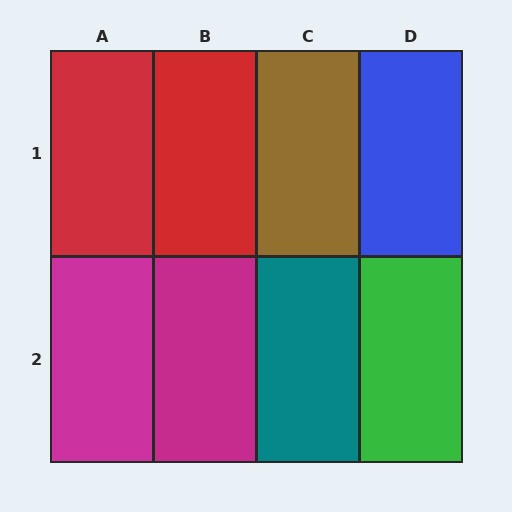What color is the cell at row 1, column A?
Red.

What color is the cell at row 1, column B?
Red.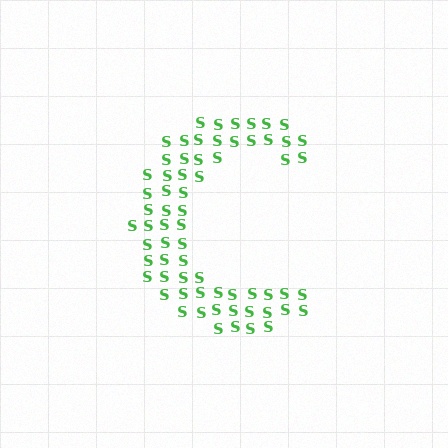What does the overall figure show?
The overall figure shows the letter C.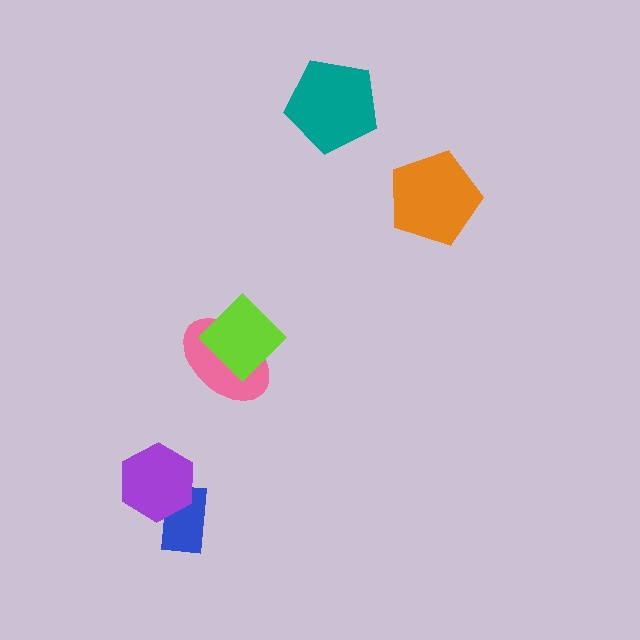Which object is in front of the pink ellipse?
The lime diamond is in front of the pink ellipse.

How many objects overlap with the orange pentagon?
0 objects overlap with the orange pentagon.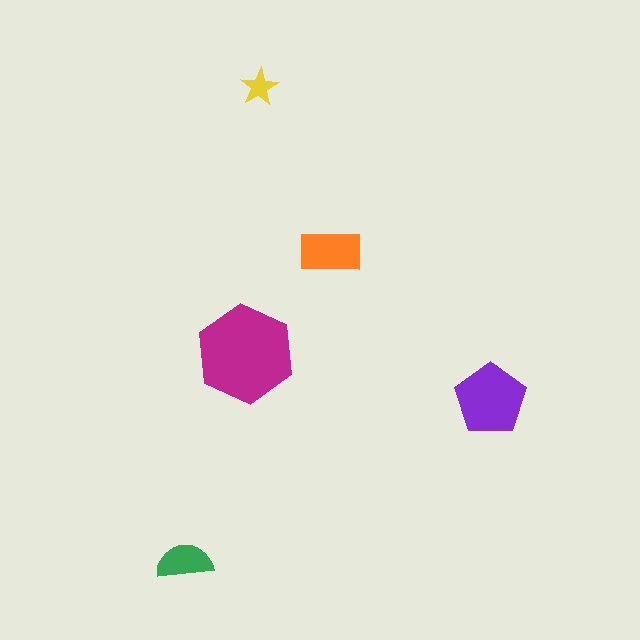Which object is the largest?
The magenta hexagon.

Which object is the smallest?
The yellow star.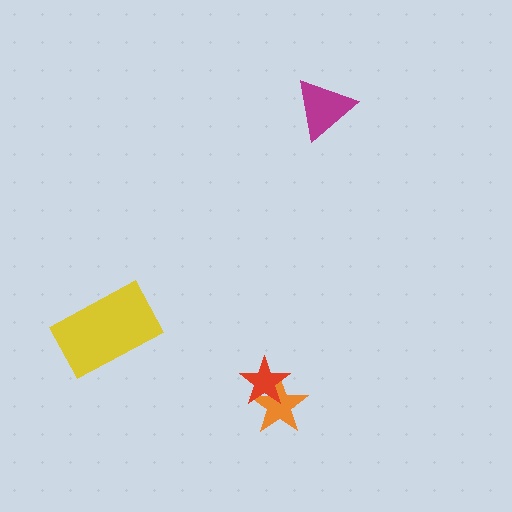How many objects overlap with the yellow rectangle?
0 objects overlap with the yellow rectangle.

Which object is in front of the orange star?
The red star is in front of the orange star.